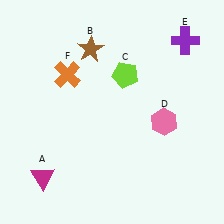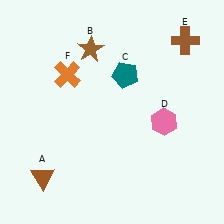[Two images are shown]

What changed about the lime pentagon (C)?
In Image 1, C is lime. In Image 2, it changed to teal.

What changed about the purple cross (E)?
In Image 1, E is purple. In Image 2, it changed to brown.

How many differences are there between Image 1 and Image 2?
There are 3 differences between the two images.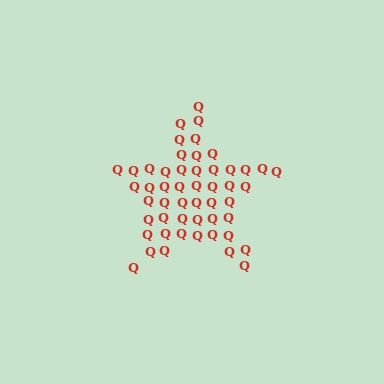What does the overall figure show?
The overall figure shows a star.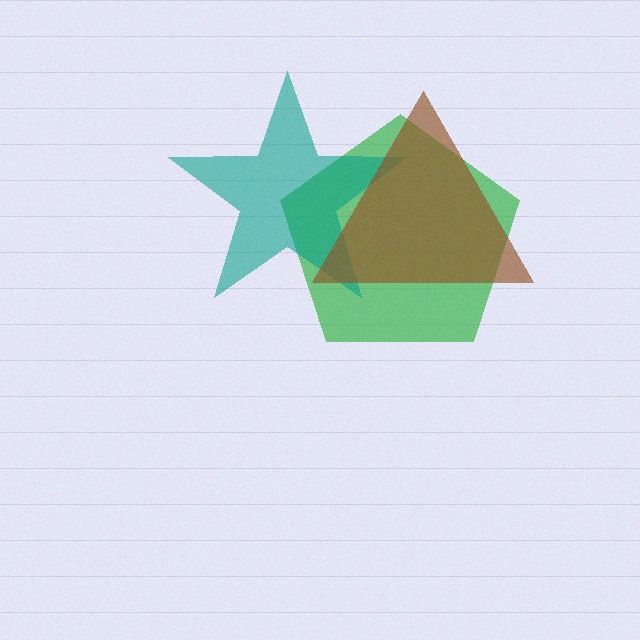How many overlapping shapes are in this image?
There are 3 overlapping shapes in the image.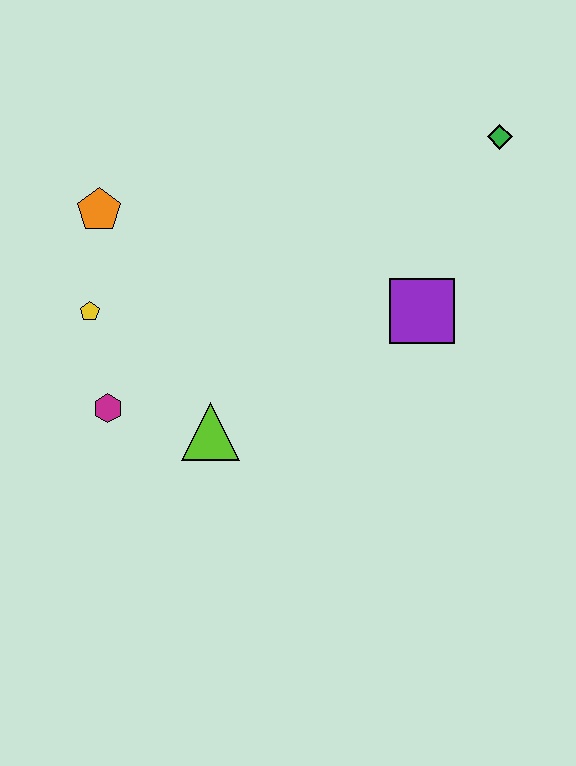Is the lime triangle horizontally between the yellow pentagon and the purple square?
Yes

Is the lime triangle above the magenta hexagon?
No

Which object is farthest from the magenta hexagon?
The green diamond is farthest from the magenta hexagon.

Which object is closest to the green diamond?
The purple square is closest to the green diamond.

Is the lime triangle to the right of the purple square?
No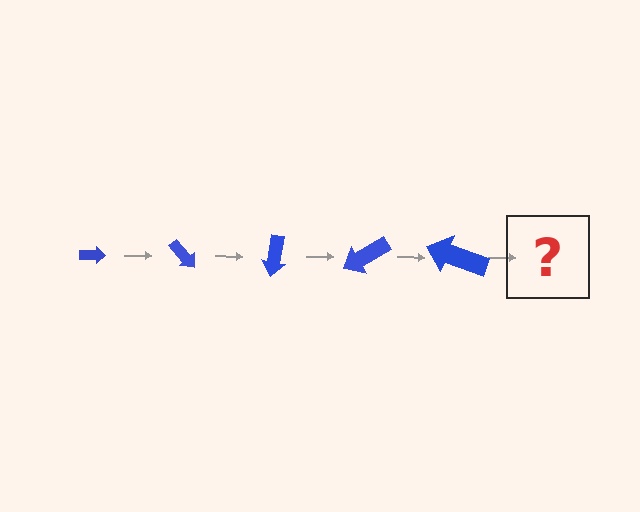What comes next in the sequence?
The next element should be an arrow, larger than the previous one and rotated 250 degrees from the start.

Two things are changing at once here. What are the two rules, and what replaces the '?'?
The two rules are that the arrow grows larger each step and it rotates 50 degrees each step. The '?' should be an arrow, larger than the previous one and rotated 250 degrees from the start.